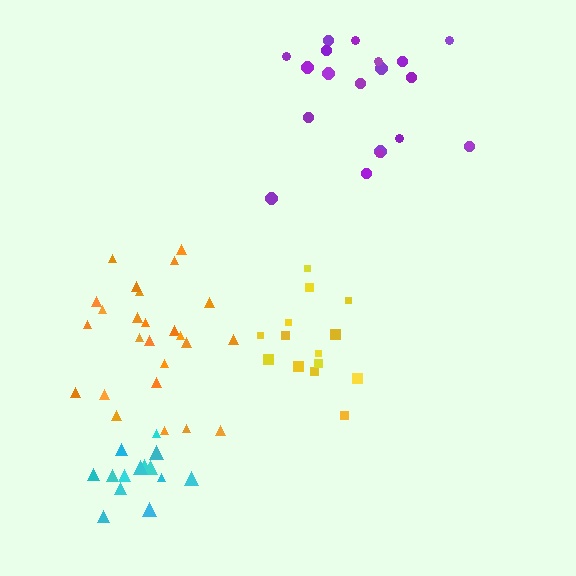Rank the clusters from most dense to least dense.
cyan, orange, yellow, purple.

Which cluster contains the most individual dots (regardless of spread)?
Orange (25).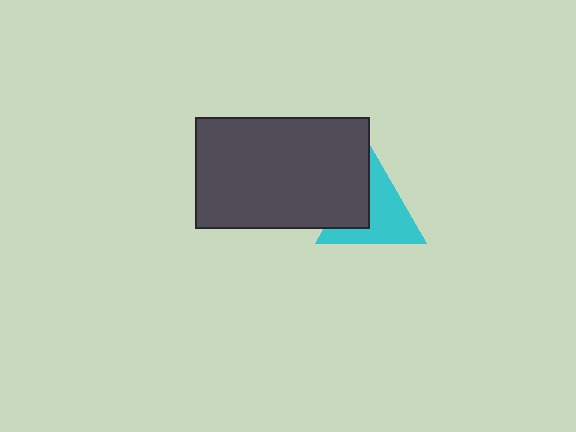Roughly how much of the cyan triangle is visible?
Most of it is visible (roughly 65%).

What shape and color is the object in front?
The object in front is a dark gray rectangle.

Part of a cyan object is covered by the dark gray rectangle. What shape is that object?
It is a triangle.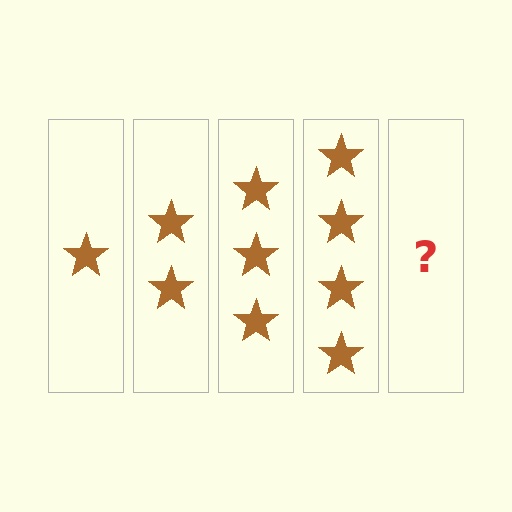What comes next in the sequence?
The next element should be 5 stars.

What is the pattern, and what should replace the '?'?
The pattern is that each step adds one more star. The '?' should be 5 stars.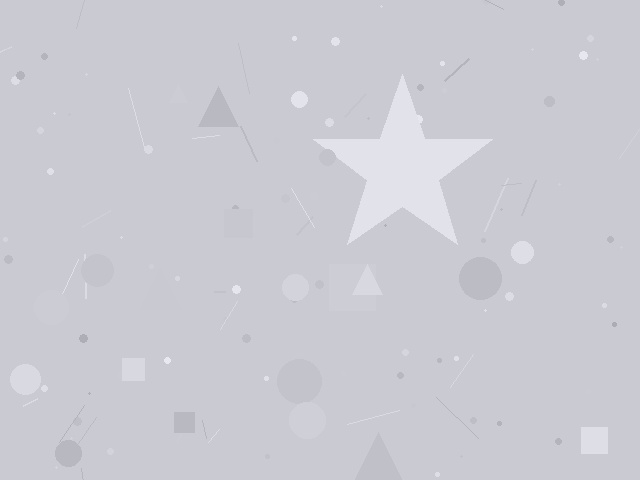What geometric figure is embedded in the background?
A star is embedded in the background.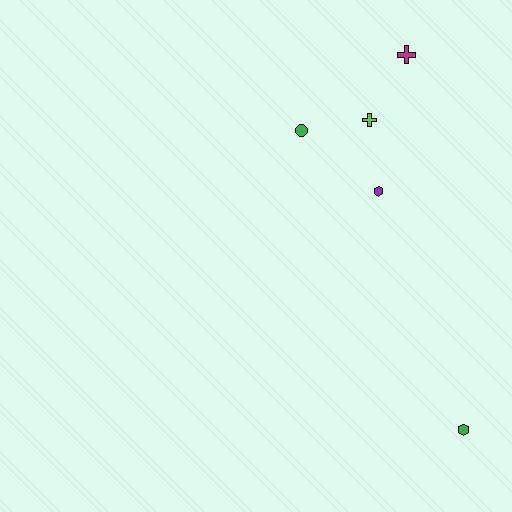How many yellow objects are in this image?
There are no yellow objects.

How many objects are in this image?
There are 5 objects.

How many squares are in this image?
There are no squares.